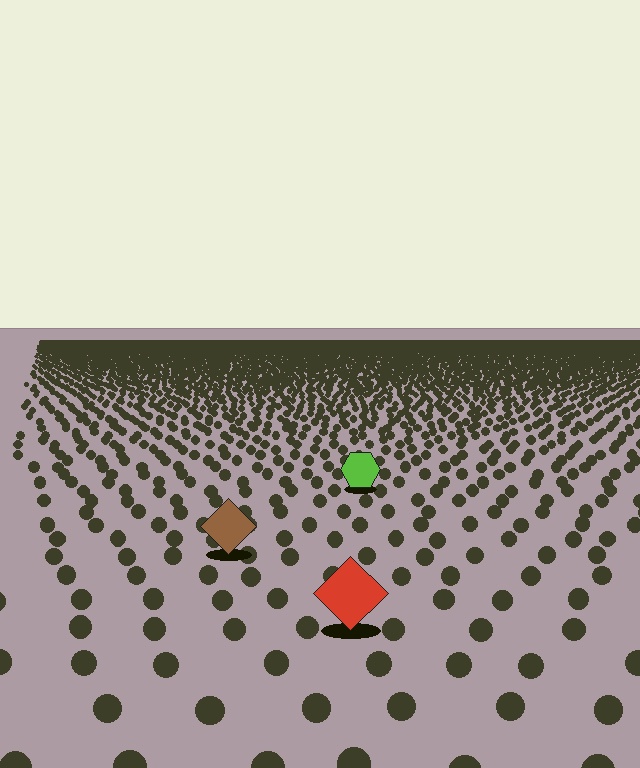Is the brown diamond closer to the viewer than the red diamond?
No. The red diamond is closer — you can tell from the texture gradient: the ground texture is coarser near it.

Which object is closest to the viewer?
The red diamond is closest. The texture marks near it are larger and more spread out.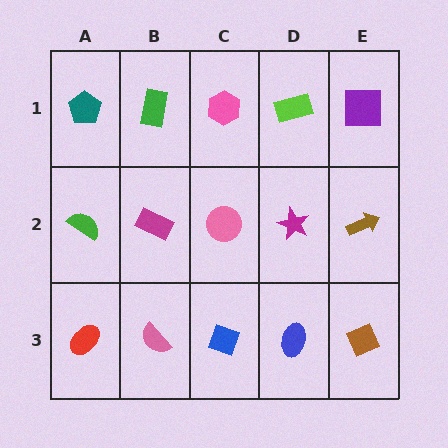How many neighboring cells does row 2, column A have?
3.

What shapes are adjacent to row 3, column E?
A brown arrow (row 2, column E), a blue ellipse (row 3, column D).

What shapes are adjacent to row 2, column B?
A green rectangle (row 1, column B), a pink semicircle (row 3, column B), a green semicircle (row 2, column A), a pink circle (row 2, column C).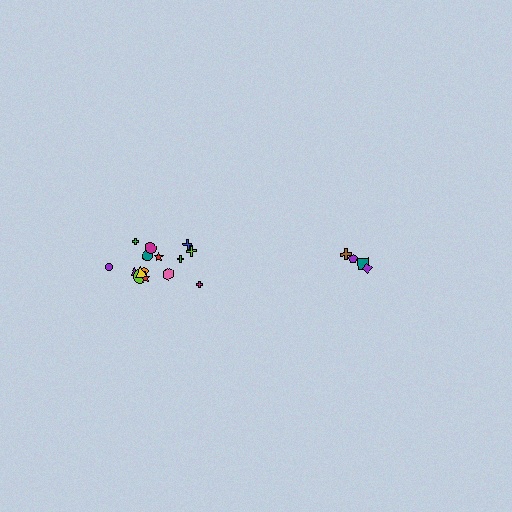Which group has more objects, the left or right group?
The left group.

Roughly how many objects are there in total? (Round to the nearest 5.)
Roughly 20 objects in total.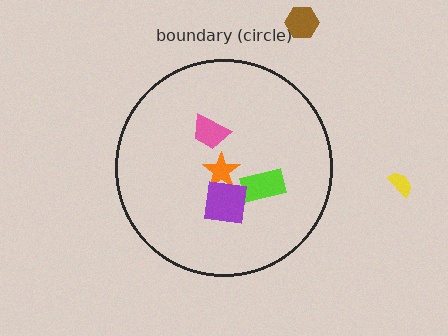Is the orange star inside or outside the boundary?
Inside.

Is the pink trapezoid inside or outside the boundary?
Inside.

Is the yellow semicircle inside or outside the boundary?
Outside.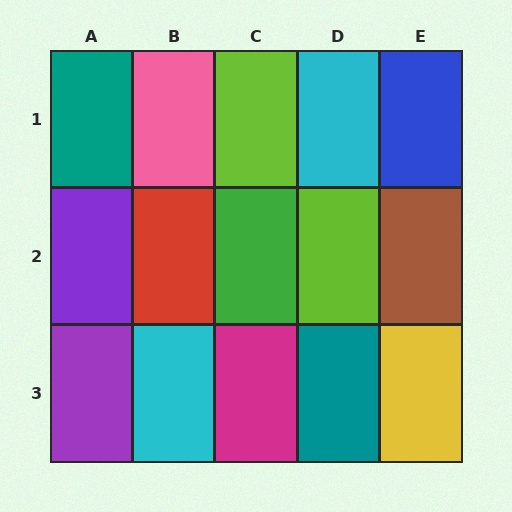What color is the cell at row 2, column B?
Red.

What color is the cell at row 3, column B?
Cyan.